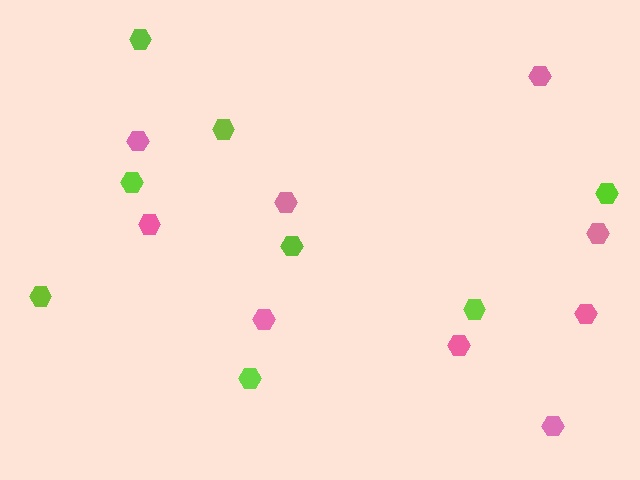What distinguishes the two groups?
There are 2 groups: one group of pink hexagons (9) and one group of lime hexagons (8).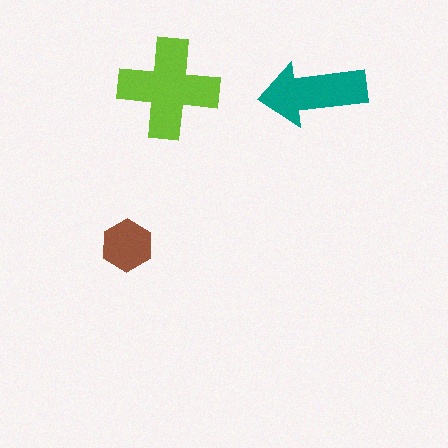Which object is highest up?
The lime cross is topmost.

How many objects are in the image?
There are 3 objects in the image.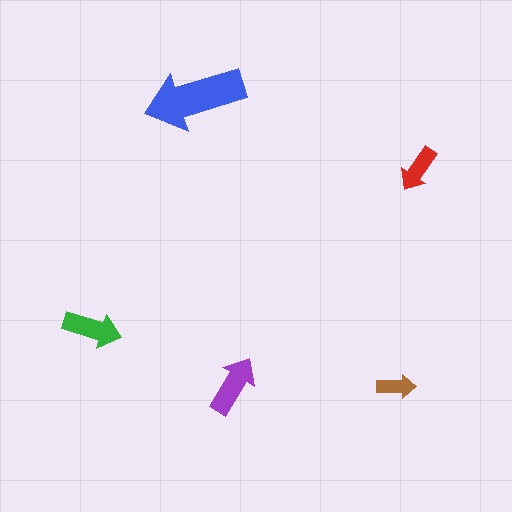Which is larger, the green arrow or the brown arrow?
The green one.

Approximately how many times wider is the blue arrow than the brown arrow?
About 2.5 times wider.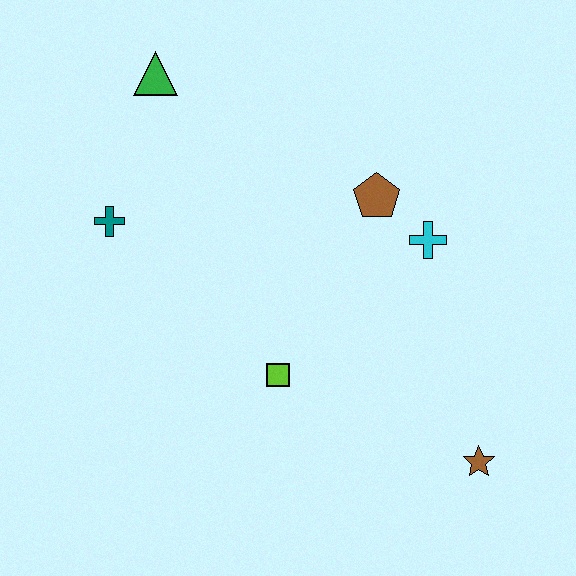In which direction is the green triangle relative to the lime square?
The green triangle is above the lime square.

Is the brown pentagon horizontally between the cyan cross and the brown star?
No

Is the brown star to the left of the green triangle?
No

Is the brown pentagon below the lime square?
No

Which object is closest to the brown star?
The lime square is closest to the brown star.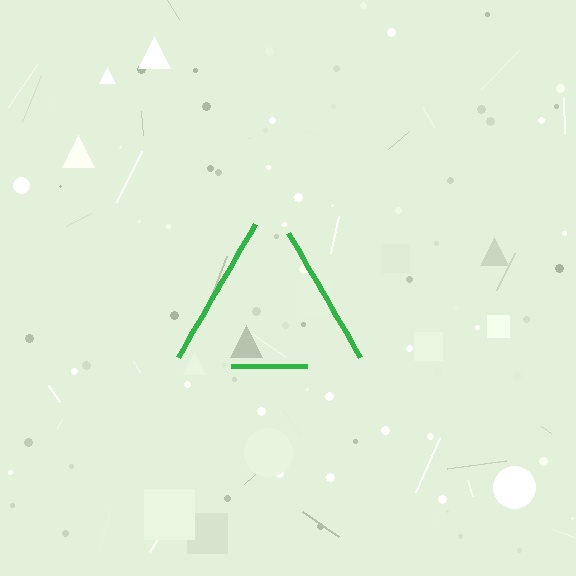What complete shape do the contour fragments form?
The contour fragments form a triangle.